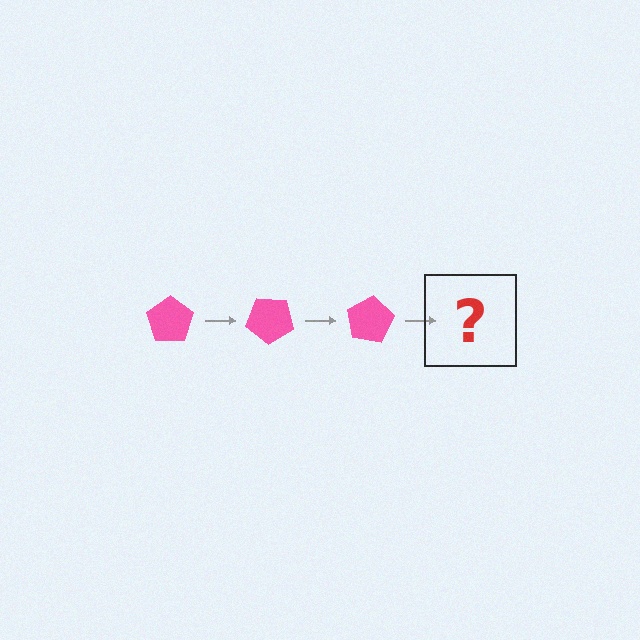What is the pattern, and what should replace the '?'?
The pattern is that the pentagon rotates 40 degrees each step. The '?' should be a pink pentagon rotated 120 degrees.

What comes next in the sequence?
The next element should be a pink pentagon rotated 120 degrees.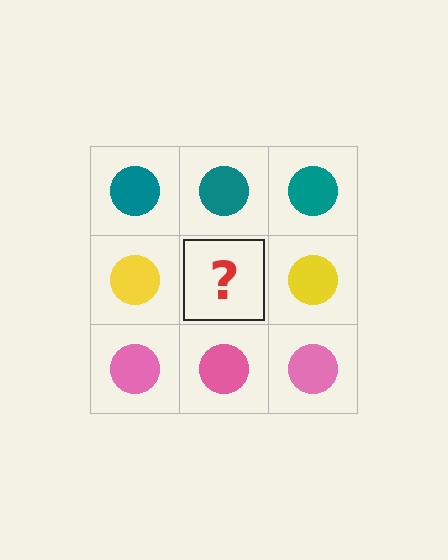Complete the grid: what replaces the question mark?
The question mark should be replaced with a yellow circle.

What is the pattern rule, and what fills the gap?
The rule is that each row has a consistent color. The gap should be filled with a yellow circle.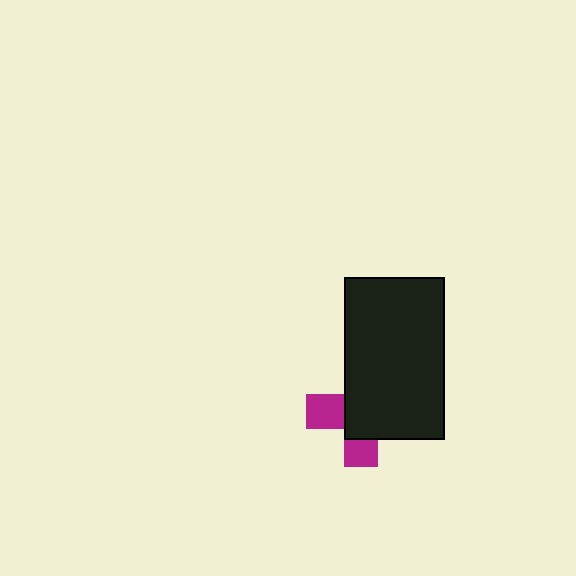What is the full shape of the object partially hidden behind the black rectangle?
The partially hidden object is a magenta cross.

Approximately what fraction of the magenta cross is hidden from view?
Roughly 65% of the magenta cross is hidden behind the black rectangle.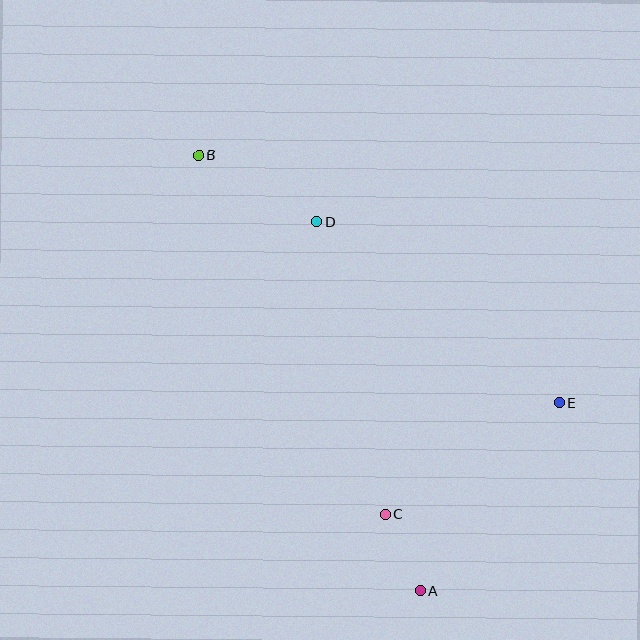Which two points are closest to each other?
Points A and C are closest to each other.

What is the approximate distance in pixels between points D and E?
The distance between D and E is approximately 303 pixels.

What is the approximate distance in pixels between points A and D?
The distance between A and D is approximately 383 pixels.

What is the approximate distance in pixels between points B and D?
The distance between B and D is approximately 135 pixels.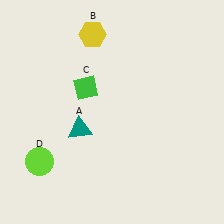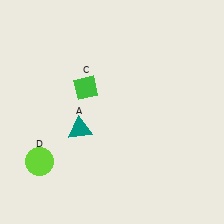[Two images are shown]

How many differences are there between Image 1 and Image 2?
There is 1 difference between the two images.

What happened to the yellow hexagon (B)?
The yellow hexagon (B) was removed in Image 2. It was in the top-left area of Image 1.